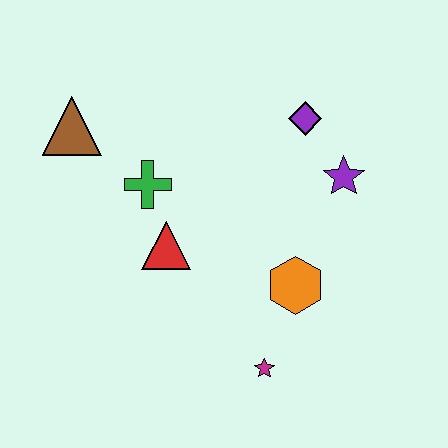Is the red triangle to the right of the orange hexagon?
No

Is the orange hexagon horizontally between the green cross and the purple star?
Yes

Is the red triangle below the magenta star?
No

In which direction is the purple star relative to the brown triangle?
The purple star is to the right of the brown triangle.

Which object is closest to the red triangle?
The green cross is closest to the red triangle.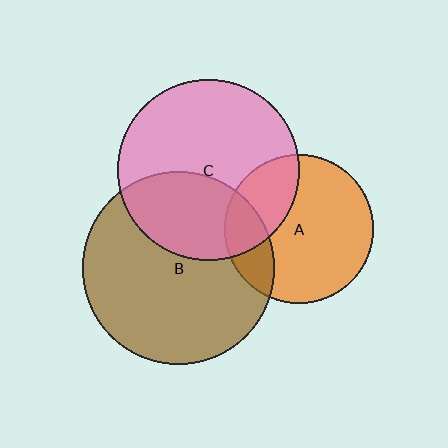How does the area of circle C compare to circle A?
Approximately 1.5 times.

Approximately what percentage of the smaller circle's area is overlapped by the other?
Approximately 20%.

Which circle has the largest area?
Circle B (brown).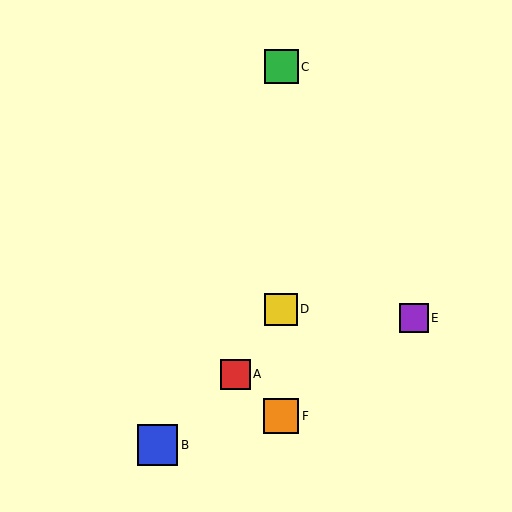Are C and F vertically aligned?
Yes, both are at x≈281.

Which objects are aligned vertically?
Objects C, D, F are aligned vertically.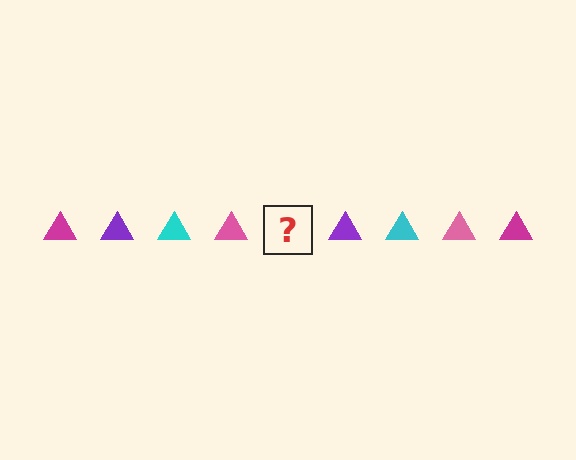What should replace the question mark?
The question mark should be replaced with a magenta triangle.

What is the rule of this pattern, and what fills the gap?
The rule is that the pattern cycles through magenta, purple, cyan, pink triangles. The gap should be filled with a magenta triangle.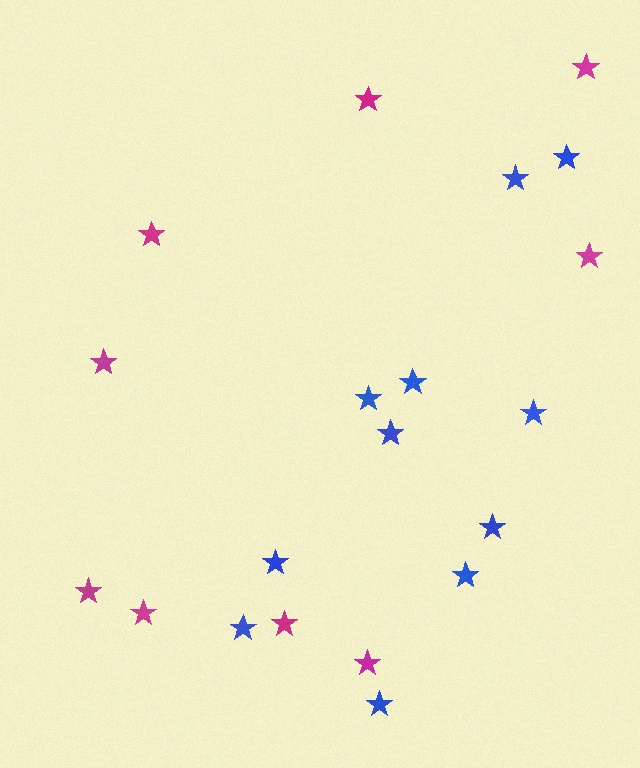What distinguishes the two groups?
There are 2 groups: one group of magenta stars (9) and one group of blue stars (11).